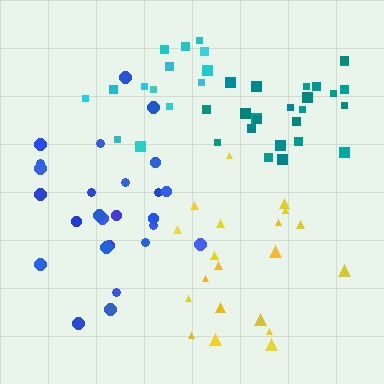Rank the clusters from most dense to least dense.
teal, cyan, yellow, blue.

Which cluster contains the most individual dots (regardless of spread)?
Blue (26).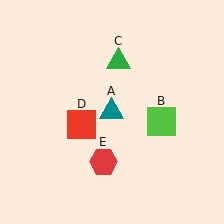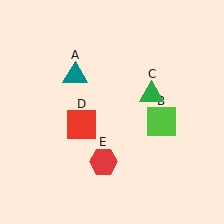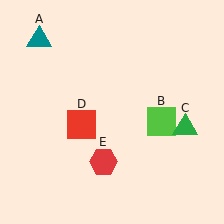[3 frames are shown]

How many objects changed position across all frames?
2 objects changed position: teal triangle (object A), green triangle (object C).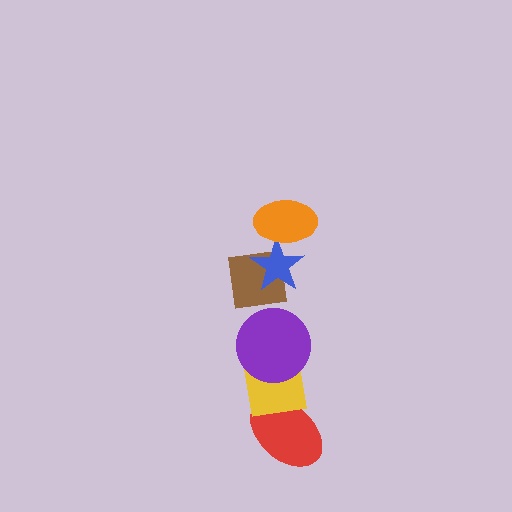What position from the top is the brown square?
The brown square is 3rd from the top.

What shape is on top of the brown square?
The blue star is on top of the brown square.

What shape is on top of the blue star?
The orange ellipse is on top of the blue star.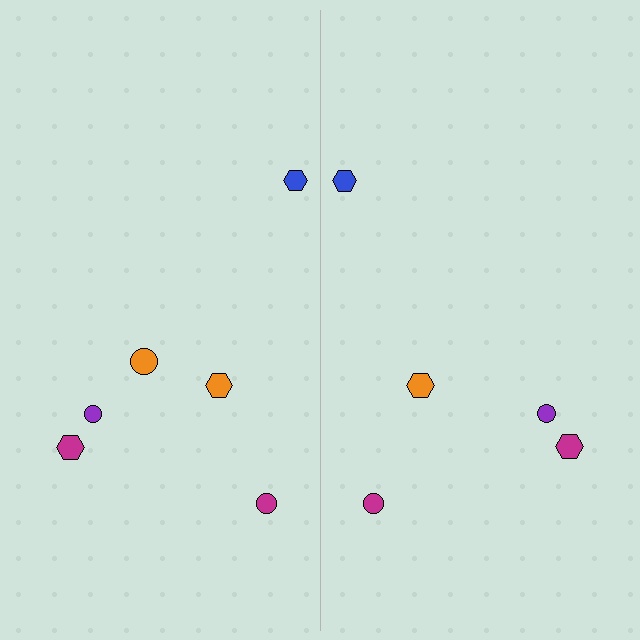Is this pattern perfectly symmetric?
No, the pattern is not perfectly symmetric. A orange circle is missing from the right side.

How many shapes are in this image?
There are 11 shapes in this image.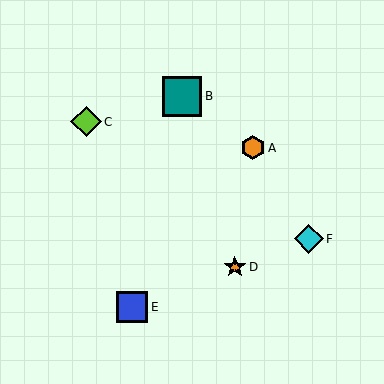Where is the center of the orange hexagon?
The center of the orange hexagon is at (253, 148).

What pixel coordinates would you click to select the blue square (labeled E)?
Click at (132, 307) to select the blue square E.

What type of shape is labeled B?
Shape B is a teal square.